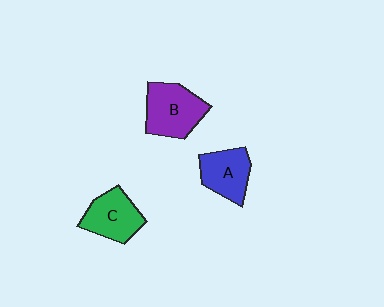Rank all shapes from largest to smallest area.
From largest to smallest: B (purple), C (green), A (blue).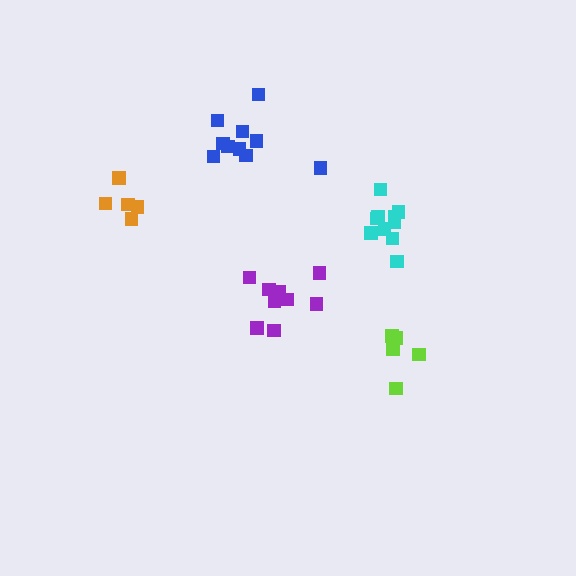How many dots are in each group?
Group 1: 5 dots, Group 2: 5 dots, Group 3: 10 dots, Group 4: 9 dots, Group 5: 10 dots (39 total).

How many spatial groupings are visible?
There are 5 spatial groupings.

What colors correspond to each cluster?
The clusters are colored: lime, orange, cyan, purple, blue.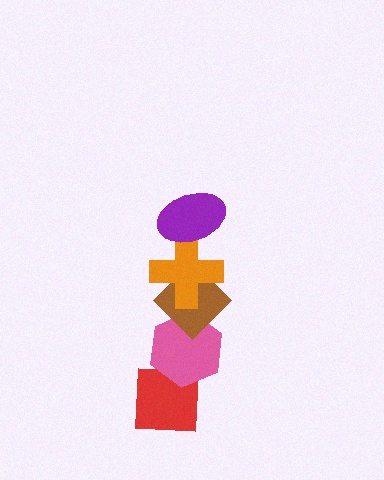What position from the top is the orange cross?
The orange cross is 2nd from the top.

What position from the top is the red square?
The red square is 5th from the top.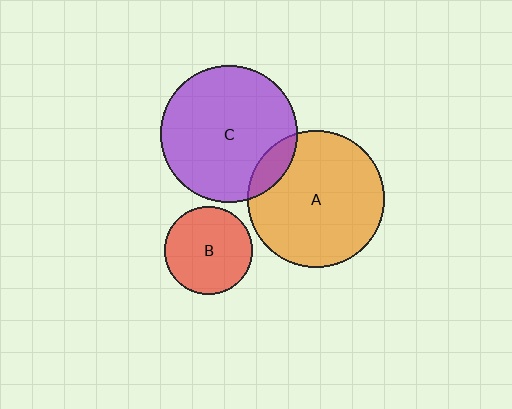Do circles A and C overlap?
Yes.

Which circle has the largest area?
Circle C (purple).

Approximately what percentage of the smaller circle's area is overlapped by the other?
Approximately 10%.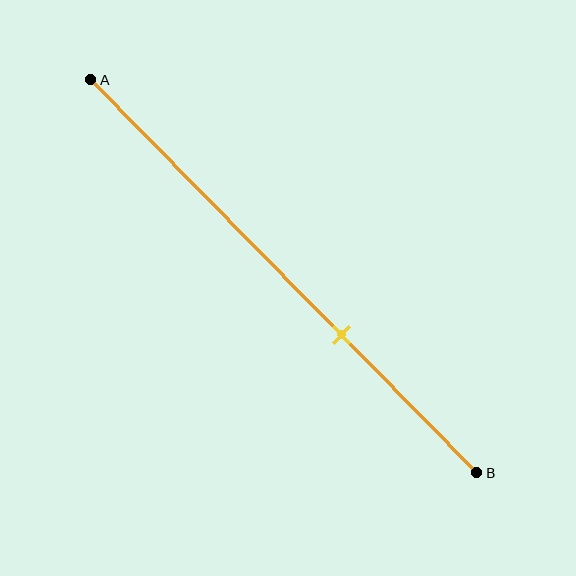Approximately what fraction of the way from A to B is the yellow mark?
The yellow mark is approximately 65% of the way from A to B.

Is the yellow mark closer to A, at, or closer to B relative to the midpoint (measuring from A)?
The yellow mark is closer to point B than the midpoint of segment AB.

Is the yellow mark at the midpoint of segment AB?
No, the mark is at about 65% from A, not at the 50% midpoint.